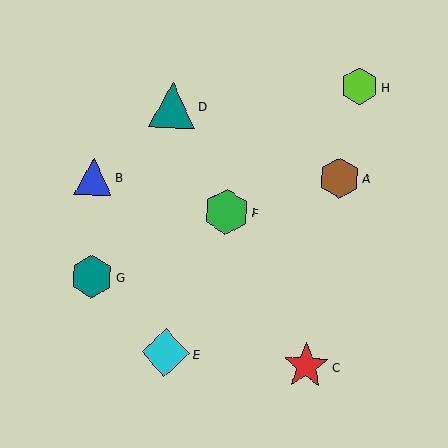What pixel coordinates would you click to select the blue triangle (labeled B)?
Click at (94, 177) to select the blue triangle B.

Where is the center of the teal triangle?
The center of the teal triangle is at (172, 106).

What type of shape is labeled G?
Shape G is a teal hexagon.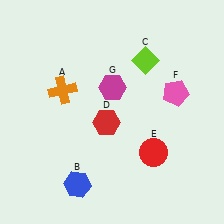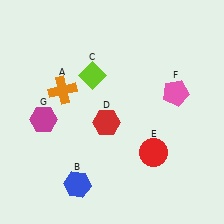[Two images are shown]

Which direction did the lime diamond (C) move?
The lime diamond (C) moved left.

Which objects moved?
The objects that moved are: the lime diamond (C), the magenta hexagon (G).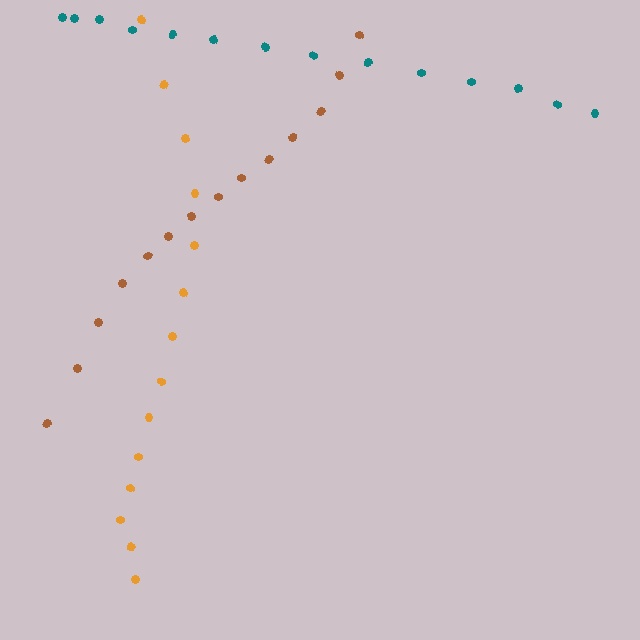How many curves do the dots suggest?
There are 3 distinct paths.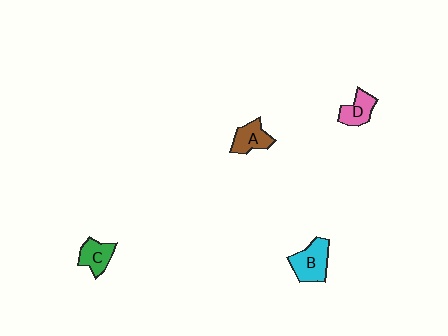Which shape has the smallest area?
Shape D (pink).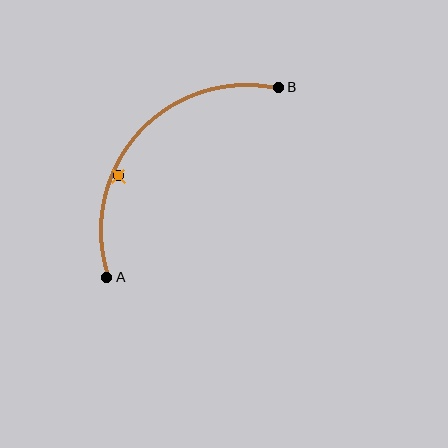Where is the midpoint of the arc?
The arc midpoint is the point on the curve farthest from the straight line joining A and B. It sits above and to the left of that line.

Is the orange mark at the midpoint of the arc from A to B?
No — the orange mark does not lie on the arc at all. It sits slightly inside the curve.